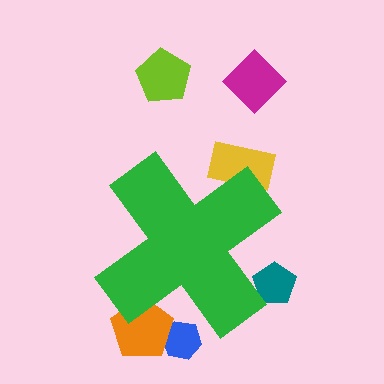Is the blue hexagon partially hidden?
Yes, the blue hexagon is partially hidden behind the green cross.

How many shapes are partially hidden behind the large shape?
4 shapes are partially hidden.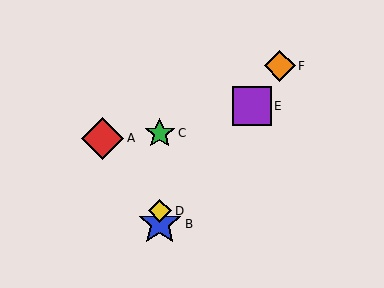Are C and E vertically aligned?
No, C is at x≈160 and E is at x≈252.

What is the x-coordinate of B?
Object B is at x≈160.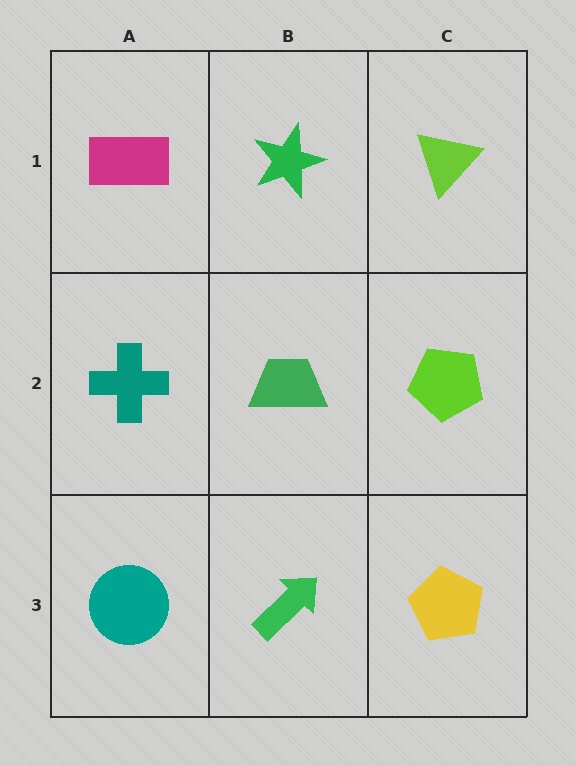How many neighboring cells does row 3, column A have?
2.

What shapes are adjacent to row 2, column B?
A green star (row 1, column B), a green arrow (row 3, column B), a teal cross (row 2, column A), a lime pentagon (row 2, column C).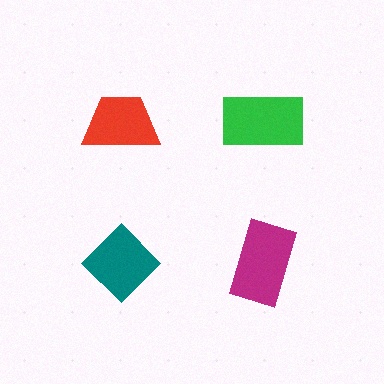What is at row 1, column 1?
A red trapezoid.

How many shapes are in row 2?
2 shapes.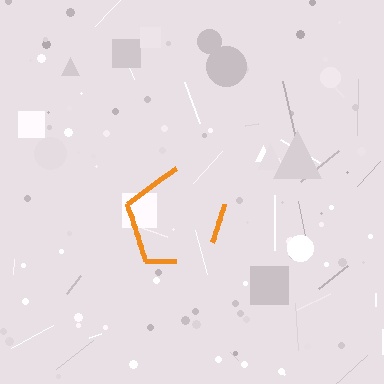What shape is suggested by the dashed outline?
The dashed outline suggests a pentagon.